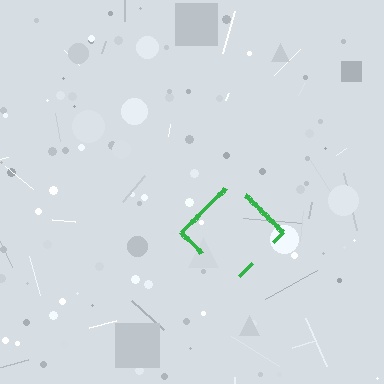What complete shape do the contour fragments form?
The contour fragments form a diamond.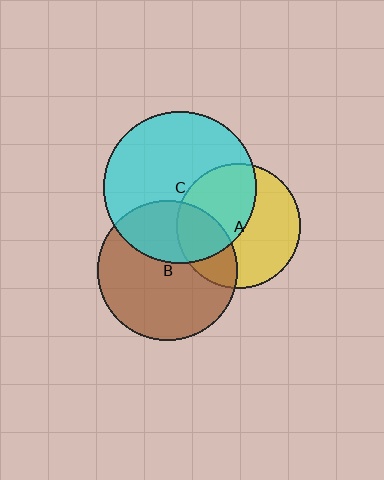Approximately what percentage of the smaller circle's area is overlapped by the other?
Approximately 45%.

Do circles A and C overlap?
Yes.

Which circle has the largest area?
Circle C (cyan).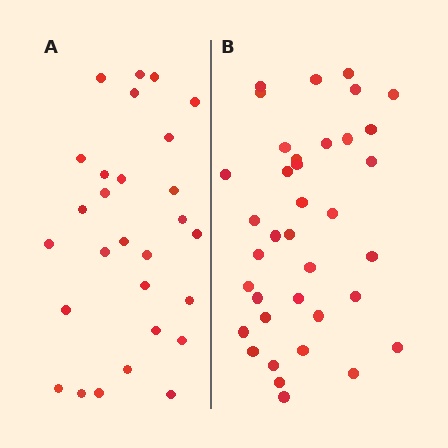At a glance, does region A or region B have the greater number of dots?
Region B (the right region) has more dots.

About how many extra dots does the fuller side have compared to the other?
Region B has roughly 8 or so more dots than region A.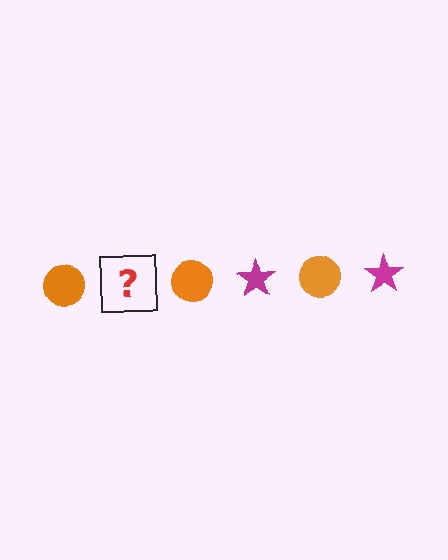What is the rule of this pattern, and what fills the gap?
The rule is that the pattern alternates between orange circle and magenta star. The gap should be filled with a magenta star.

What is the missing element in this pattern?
The missing element is a magenta star.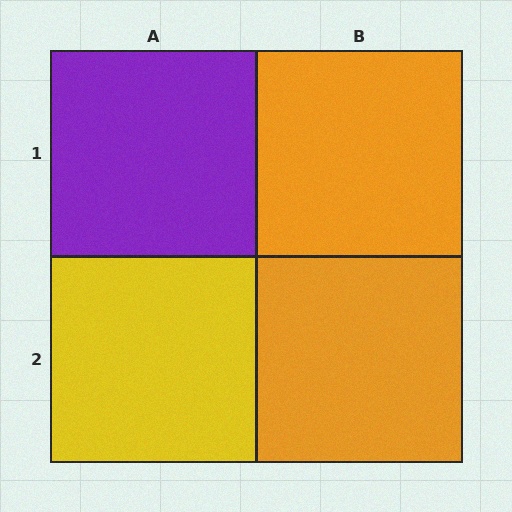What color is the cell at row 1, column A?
Purple.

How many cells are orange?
2 cells are orange.